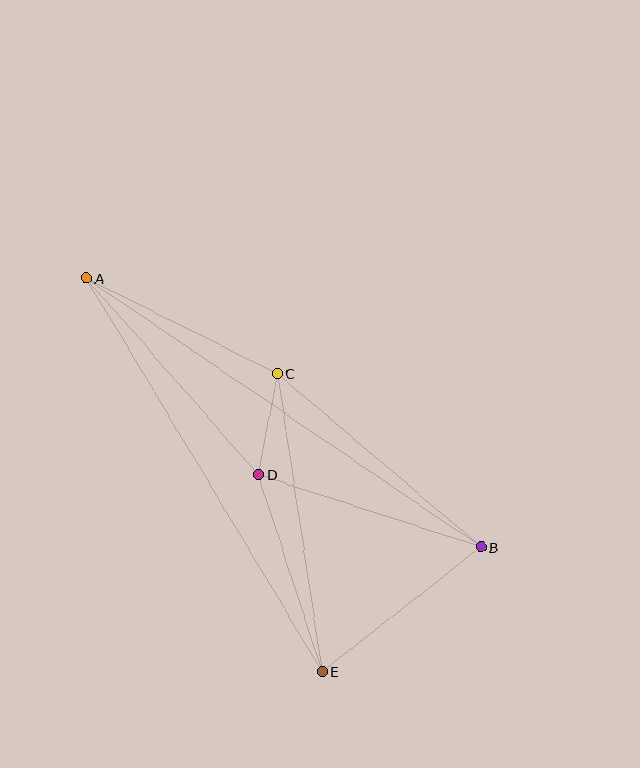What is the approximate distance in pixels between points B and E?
The distance between B and E is approximately 202 pixels.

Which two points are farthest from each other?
Points A and B are farthest from each other.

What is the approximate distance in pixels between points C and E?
The distance between C and E is approximately 302 pixels.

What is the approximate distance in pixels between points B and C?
The distance between B and C is approximately 268 pixels.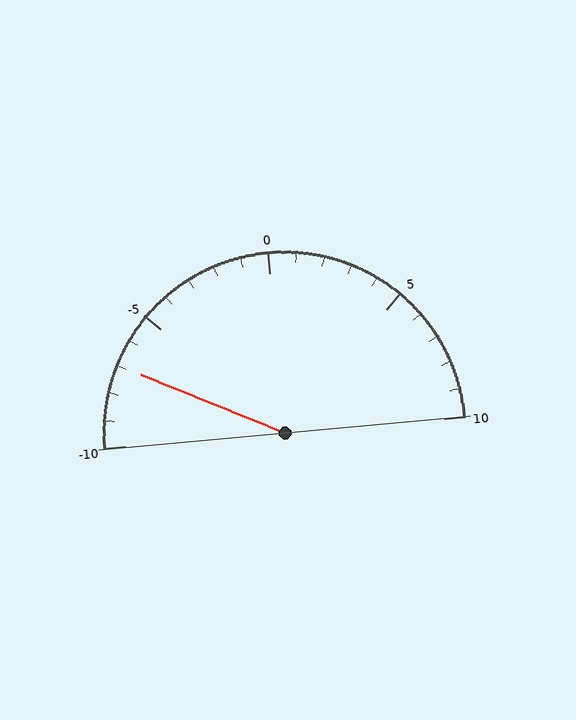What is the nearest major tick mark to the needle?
The nearest major tick mark is -5.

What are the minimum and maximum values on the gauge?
The gauge ranges from -10 to 10.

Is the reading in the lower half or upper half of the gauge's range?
The reading is in the lower half of the range (-10 to 10).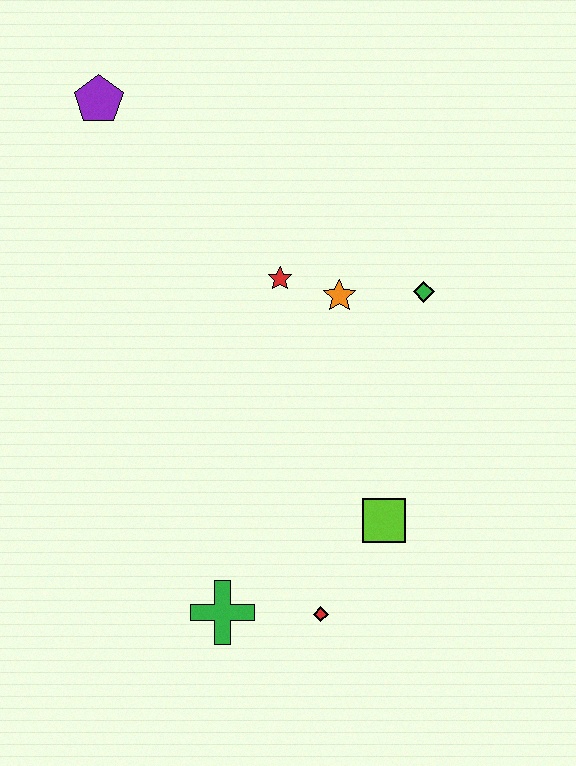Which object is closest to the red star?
The orange star is closest to the red star.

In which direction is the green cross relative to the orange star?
The green cross is below the orange star.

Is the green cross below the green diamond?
Yes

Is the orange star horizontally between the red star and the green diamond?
Yes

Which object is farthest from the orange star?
The green cross is farthest from the orange star.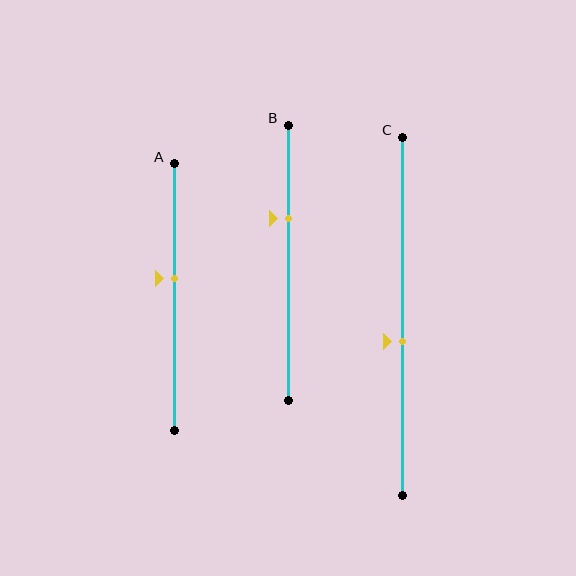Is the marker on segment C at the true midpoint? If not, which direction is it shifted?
No, the marker on segment C is shifted downward by about 7% of the segment length.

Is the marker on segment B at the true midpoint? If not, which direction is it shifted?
No, the marker on segment B is shifted upward by about 16% of the segment length.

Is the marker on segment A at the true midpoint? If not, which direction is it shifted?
No, the marker on segment A is shifted upward by about 7% of the segment length.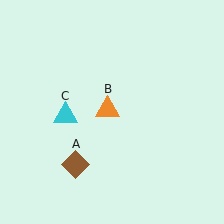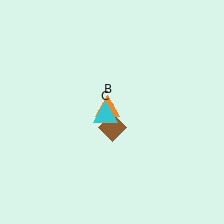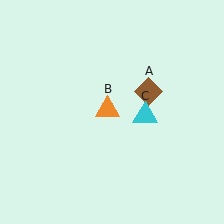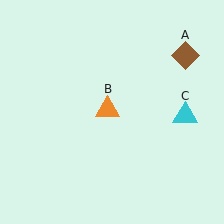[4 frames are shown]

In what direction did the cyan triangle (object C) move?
The cyan triangle (object C) moved right.